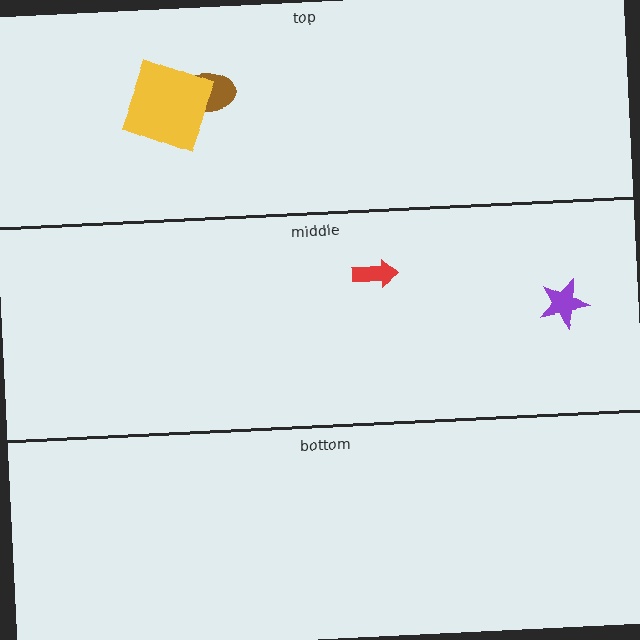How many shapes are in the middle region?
2.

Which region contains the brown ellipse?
The top region.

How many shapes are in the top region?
2.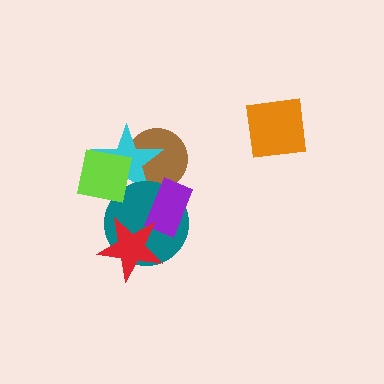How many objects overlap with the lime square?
3 objects overlap with the lime square.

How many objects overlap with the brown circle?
3 objects overlap with the brown circle.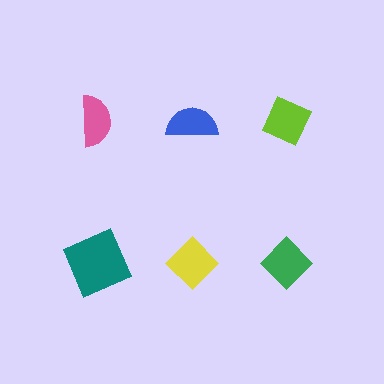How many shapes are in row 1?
3 shapes.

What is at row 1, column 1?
A pink semicircle.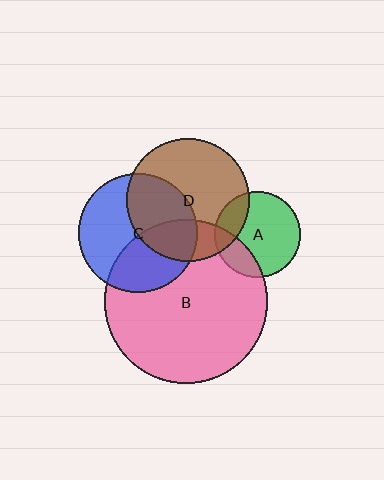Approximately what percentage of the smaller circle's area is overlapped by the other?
Approximately 25%.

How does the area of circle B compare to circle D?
Approximately 1.8 times.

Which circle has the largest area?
Circle B (pink).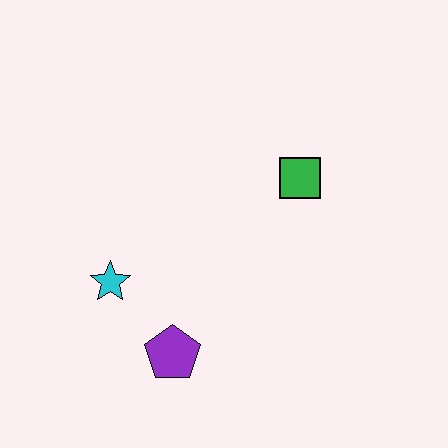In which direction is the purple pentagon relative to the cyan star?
The purple pentagon is below the cyan star.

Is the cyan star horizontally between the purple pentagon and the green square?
No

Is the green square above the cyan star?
Yes